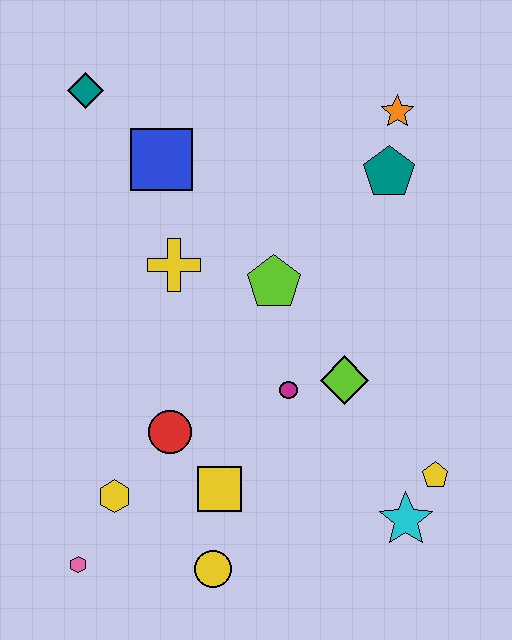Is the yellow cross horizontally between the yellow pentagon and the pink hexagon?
Yes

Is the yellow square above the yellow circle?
Yes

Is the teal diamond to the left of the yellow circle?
Yes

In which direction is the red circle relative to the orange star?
The red circle is below the orange star.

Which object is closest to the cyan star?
The yellow pentagon is closest to the cyan star.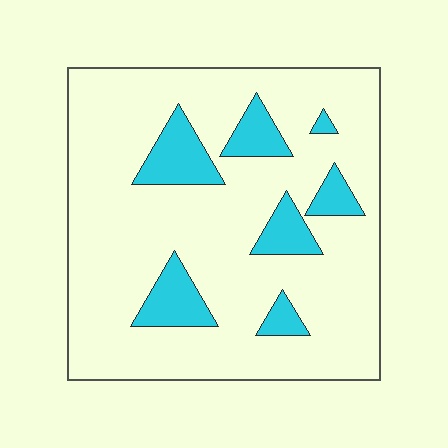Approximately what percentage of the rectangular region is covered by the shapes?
Approximately 15%.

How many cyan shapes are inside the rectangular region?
7.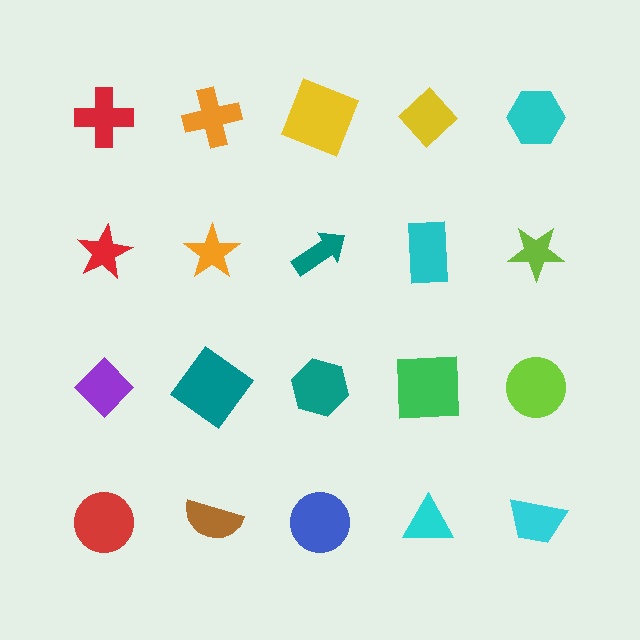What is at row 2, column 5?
A lime star.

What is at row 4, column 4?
A cyan triangle.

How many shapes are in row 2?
5 shapes.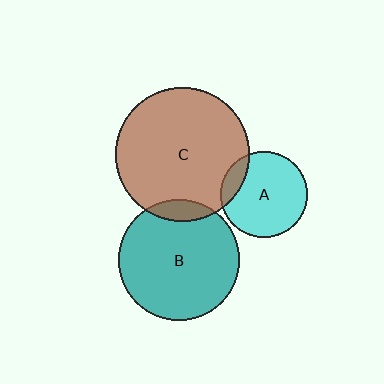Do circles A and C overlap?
Yes.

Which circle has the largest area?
Circle C (brown).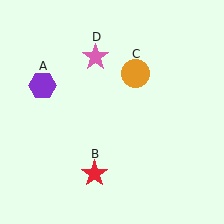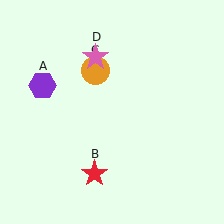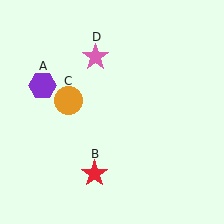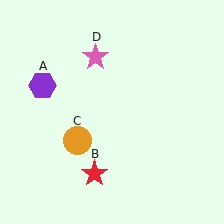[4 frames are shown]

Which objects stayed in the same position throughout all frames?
Purple hexagon (object A) and red star (object B) and pink star (object D) remained stationary.